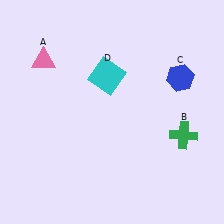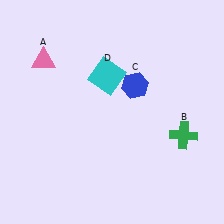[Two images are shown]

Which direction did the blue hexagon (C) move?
The blue hexagon (C) moved left.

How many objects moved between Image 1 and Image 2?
1 object moved between the two images.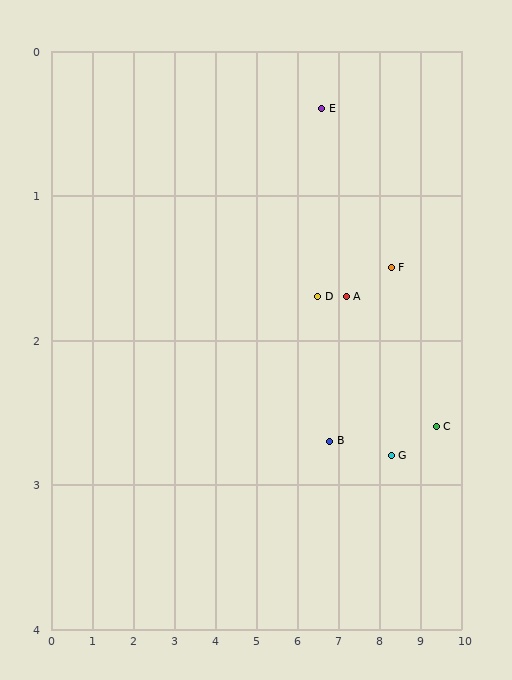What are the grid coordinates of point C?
Point C is at approximately (9.4, 2.6).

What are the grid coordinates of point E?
Point E is at approximately (6.6, 0.4).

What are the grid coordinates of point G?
Point G is at approximately (8.3, 2.8).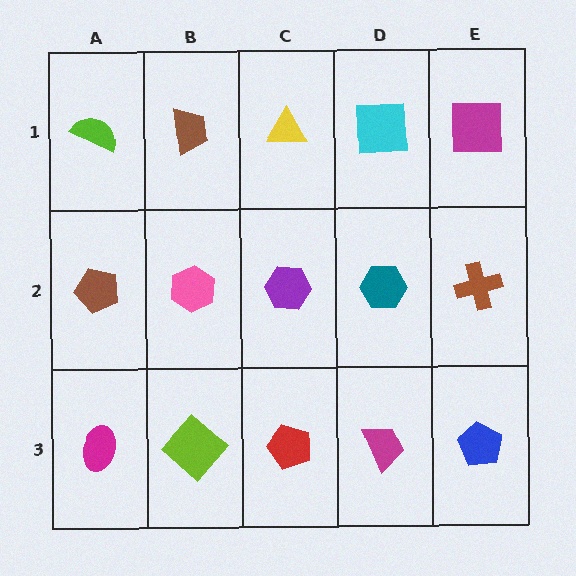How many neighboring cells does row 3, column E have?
2.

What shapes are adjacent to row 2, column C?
A yellow triangle (row 1, column C), a red pentagon (row 3, column C), a pink hexagon (row 2, column B), a teal hexagon (row 2, column D).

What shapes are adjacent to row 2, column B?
A brown trapezoid (row 1, column B), a lime diamond (row 3, column B), a brown pentagon (row 2, column A), a purple hexagon (row 2, column C).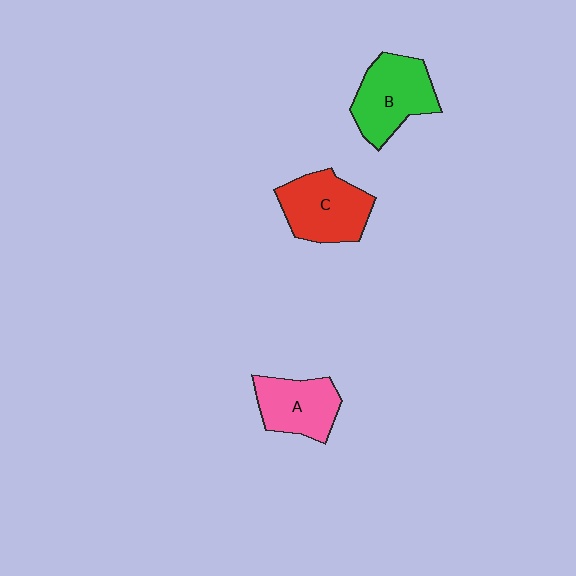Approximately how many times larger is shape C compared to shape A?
Approximately 1.2 times.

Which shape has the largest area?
Shape B (green).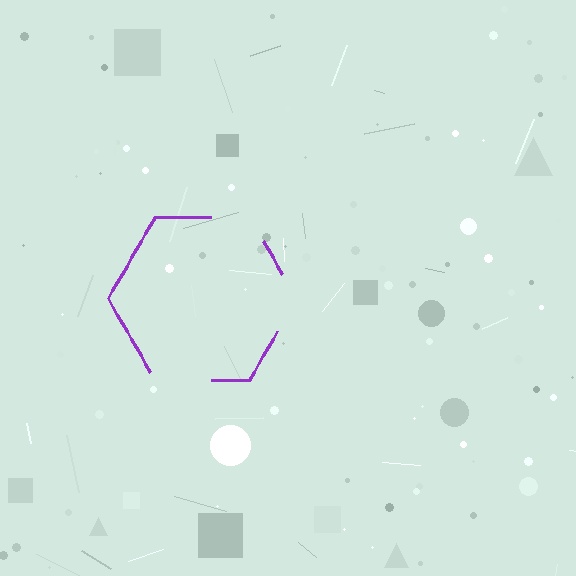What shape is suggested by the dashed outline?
The dashed outline suggests a hexagon.